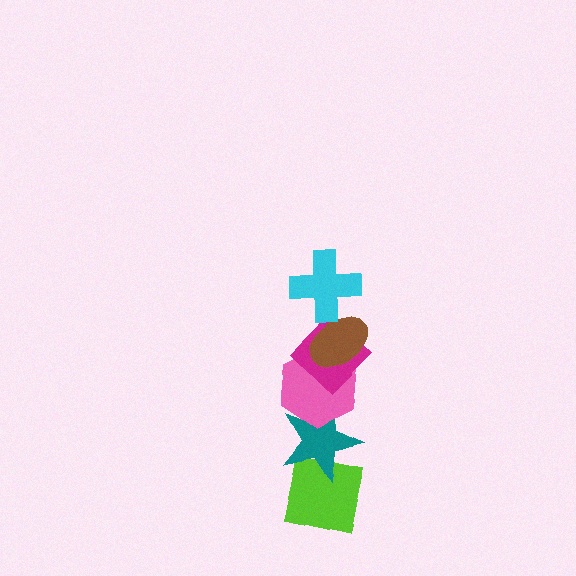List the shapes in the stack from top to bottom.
From top to bottom: the cyan cross, the brown ellipse, the magenta diamond, the pink hexagon, the teal star, the lime square.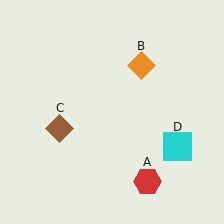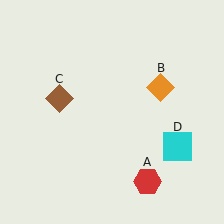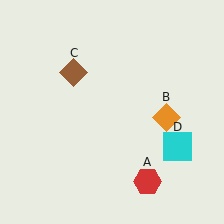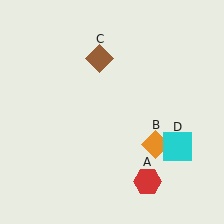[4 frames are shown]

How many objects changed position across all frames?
2 objects changed position: orange diamond (object B), brown diamond (object C).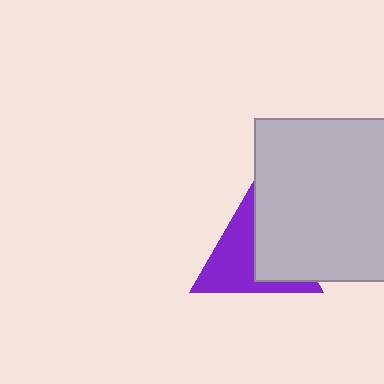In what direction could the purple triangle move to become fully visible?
The purple triangle could move left. That would shift it out from behind the light gray square entirely.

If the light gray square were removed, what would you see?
You would see the complete purple triangle.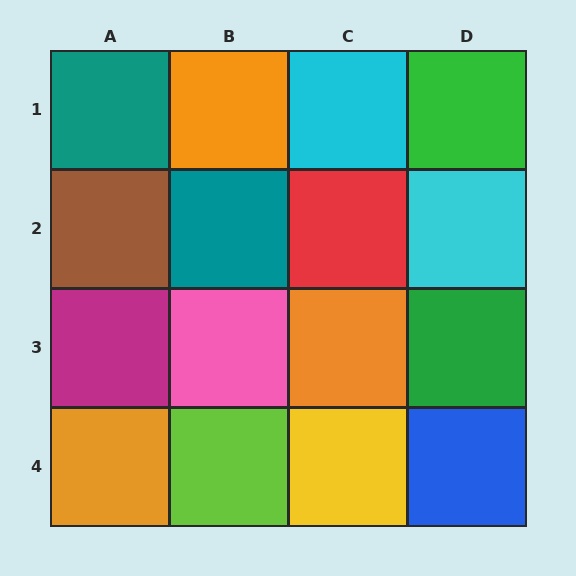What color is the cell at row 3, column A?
Magenta.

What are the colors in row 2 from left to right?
Brown, teal, red, cyan.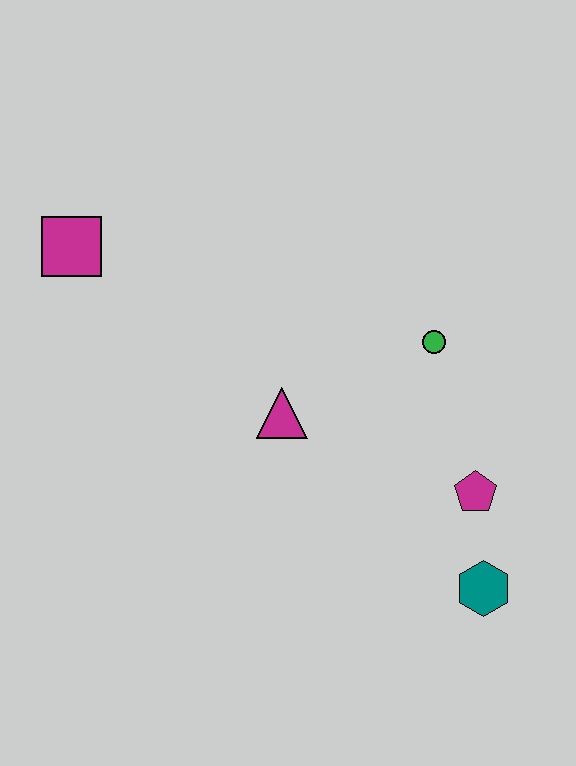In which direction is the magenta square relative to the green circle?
The magenta square is to the left of the green circle.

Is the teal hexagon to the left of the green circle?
No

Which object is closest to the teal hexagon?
The magenta pentagon is closest to the teal hexagon.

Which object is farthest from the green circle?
The magenta square is farthest from the green circle.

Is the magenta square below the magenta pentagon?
No